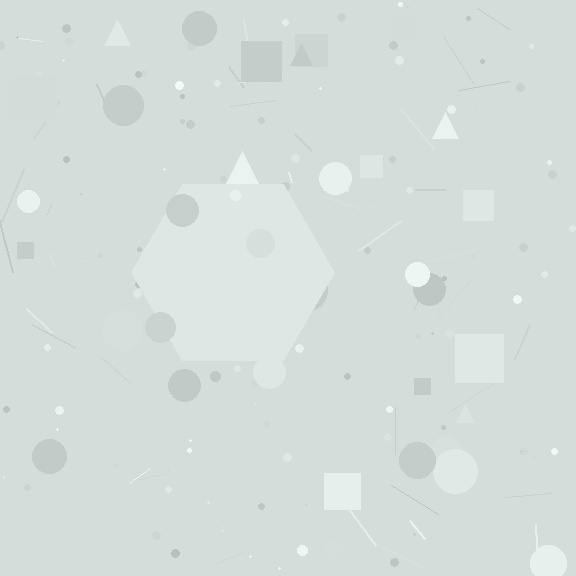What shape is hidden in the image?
A hexagon is hidden in the image.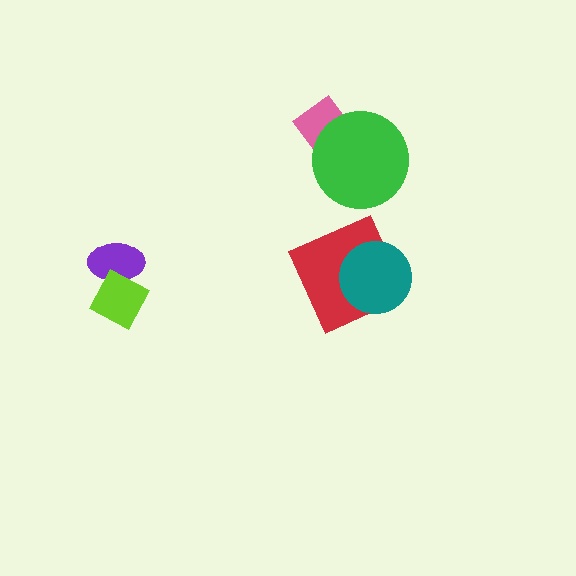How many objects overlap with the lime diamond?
1 object overlaps with the lime diamond.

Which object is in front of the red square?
The teal circle is in front of the red square.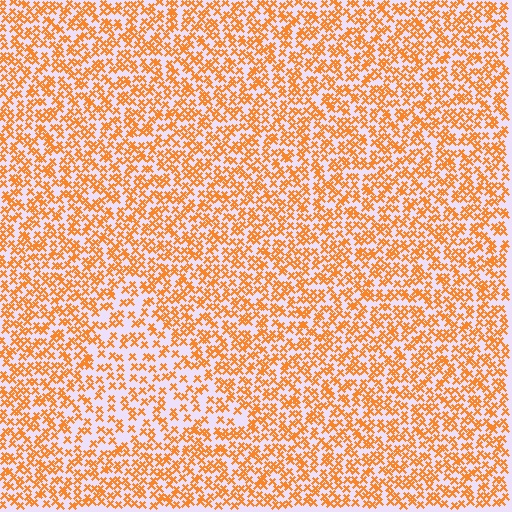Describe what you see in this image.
The image contains small orange elements arranged at two different densities. A triangle-shaped region is visible where the elements are less densely packed than the surrounding area.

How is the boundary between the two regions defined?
The boundary is defined by a change in element density (approximately 1.7x ratio). All elements are the same color, size, and shape.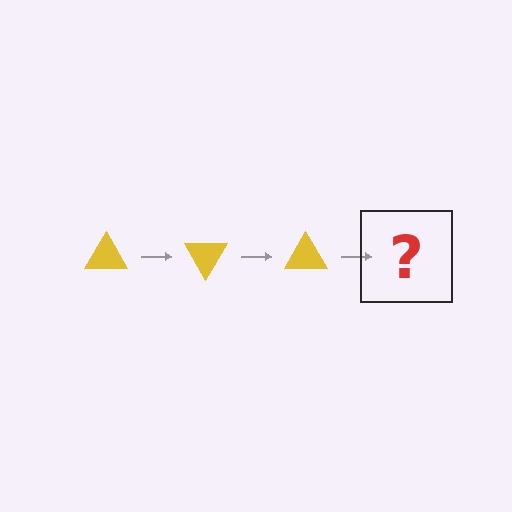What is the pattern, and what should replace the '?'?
The pattern is that the triangle rotates 60 degrees each step. The '?' should be a yellow triangle rotated 180 degrees.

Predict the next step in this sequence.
The next step is a yellow triangle rotated 180 degrees.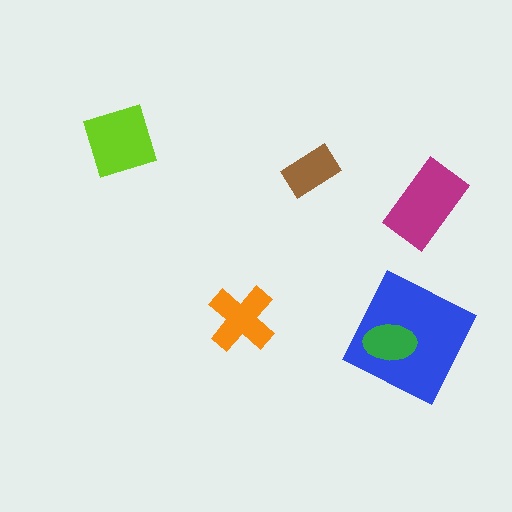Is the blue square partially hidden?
Yes, it is partially covered by another shape.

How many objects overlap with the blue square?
1 object overlaps with the blue square.